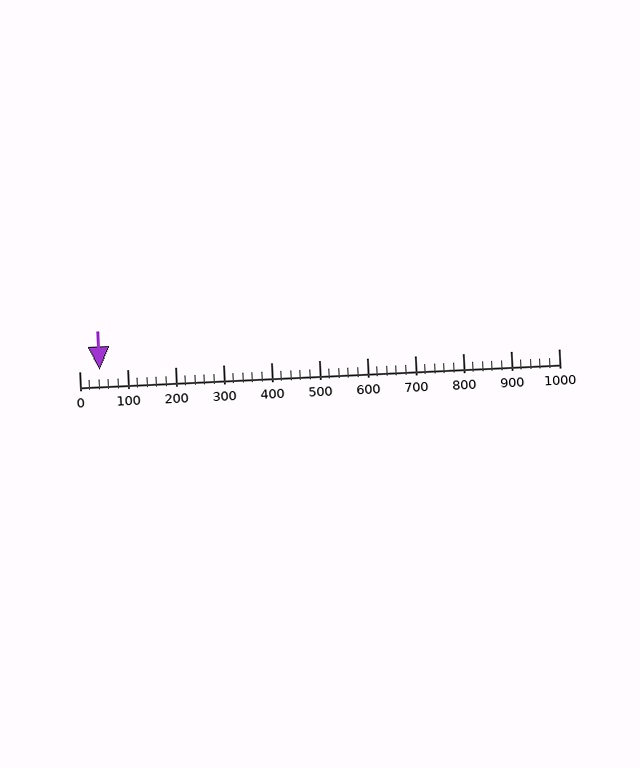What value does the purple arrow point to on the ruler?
The purple arrow points to approximately 43.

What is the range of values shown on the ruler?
The ruler shows values from 0 to 1000.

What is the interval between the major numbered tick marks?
The major tick marks are spaced 100 units apart.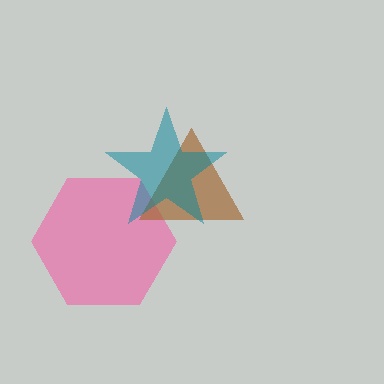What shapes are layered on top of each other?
The layered shapes are: a pink hexagon, a brown triangle, a teal star.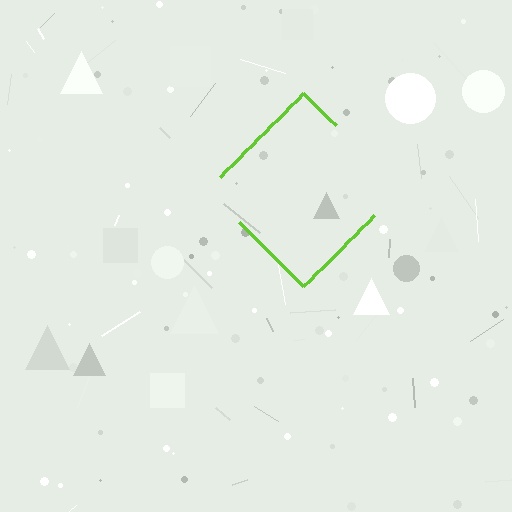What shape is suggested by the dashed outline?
The dashed outline suggests a diamond.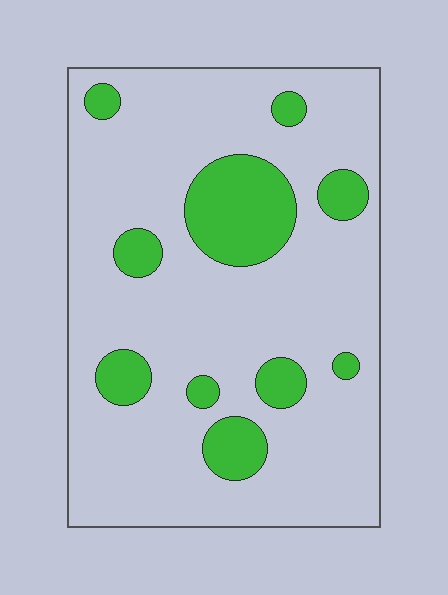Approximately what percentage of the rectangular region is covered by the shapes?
Approximately 20%.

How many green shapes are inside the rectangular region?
10.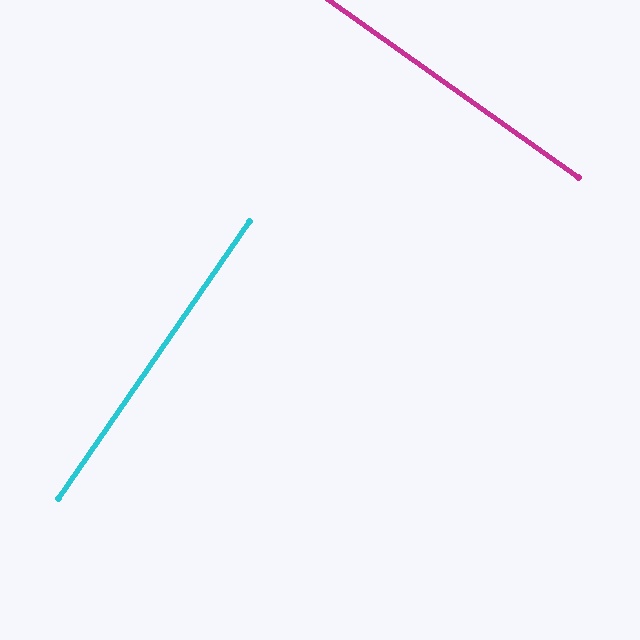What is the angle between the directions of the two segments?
Approximately 89 degrees.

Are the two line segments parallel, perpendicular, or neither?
Perpendicular — they meet at approximately 89°.